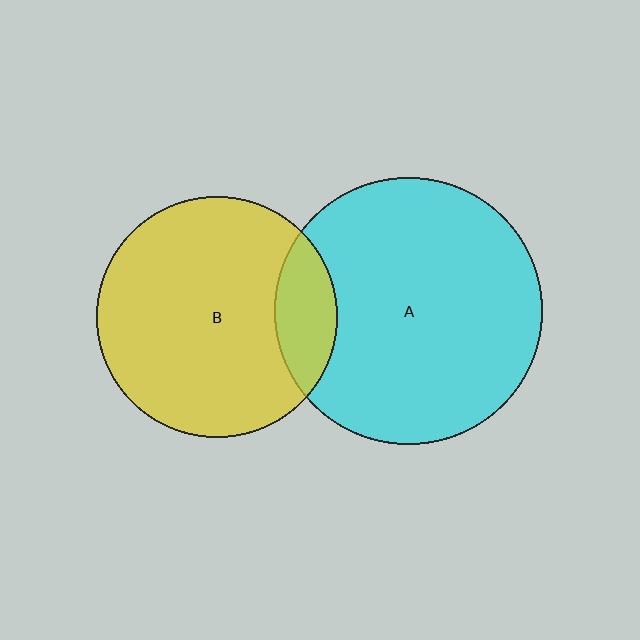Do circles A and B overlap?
Yes.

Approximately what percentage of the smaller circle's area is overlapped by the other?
Approximately 15%.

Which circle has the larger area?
Circle A (cyan).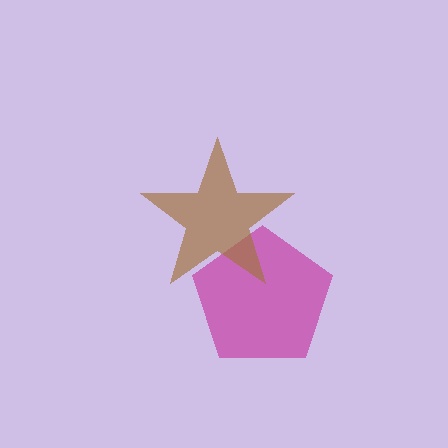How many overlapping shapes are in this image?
There are 2 overlapping shapes in the image.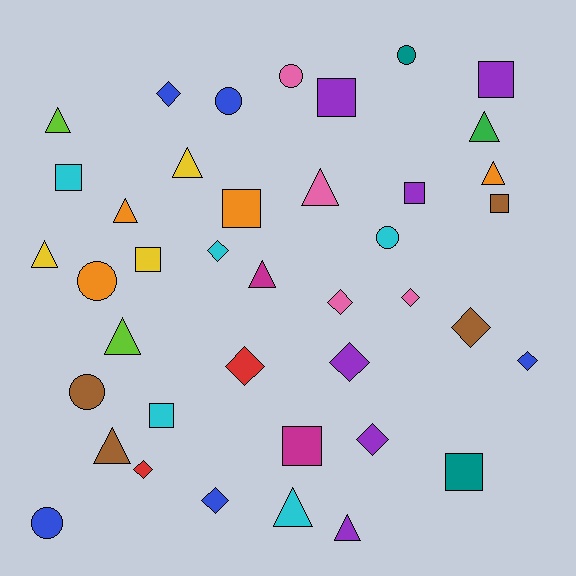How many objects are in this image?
There are 40 objects.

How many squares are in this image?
There are 10 squares.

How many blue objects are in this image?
There are 5 blue objects.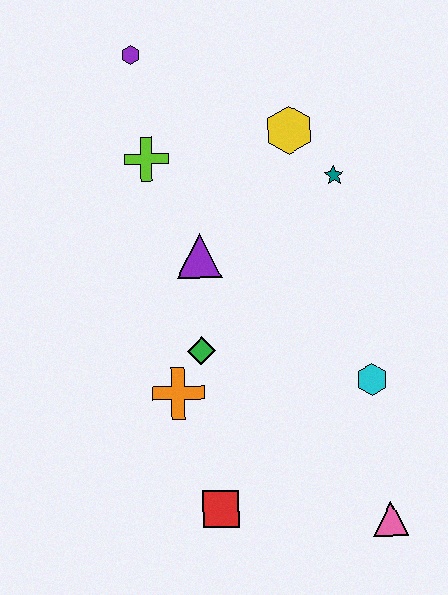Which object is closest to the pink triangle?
The cyan hexagon is closest to the pink triangle.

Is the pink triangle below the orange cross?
Yes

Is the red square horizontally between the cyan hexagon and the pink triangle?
No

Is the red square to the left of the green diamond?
No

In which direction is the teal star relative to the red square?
The teal star is above the red square.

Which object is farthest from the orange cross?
The purple hexagon is farthest from the orange cross.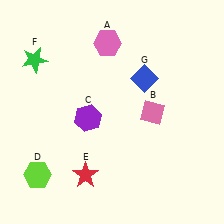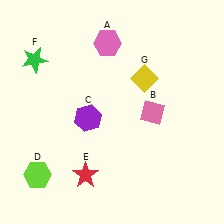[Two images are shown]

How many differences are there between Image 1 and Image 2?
There is 1 difference between the two images.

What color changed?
The diamond (G) changed from blue in Image 1 to yellow in Image 2.